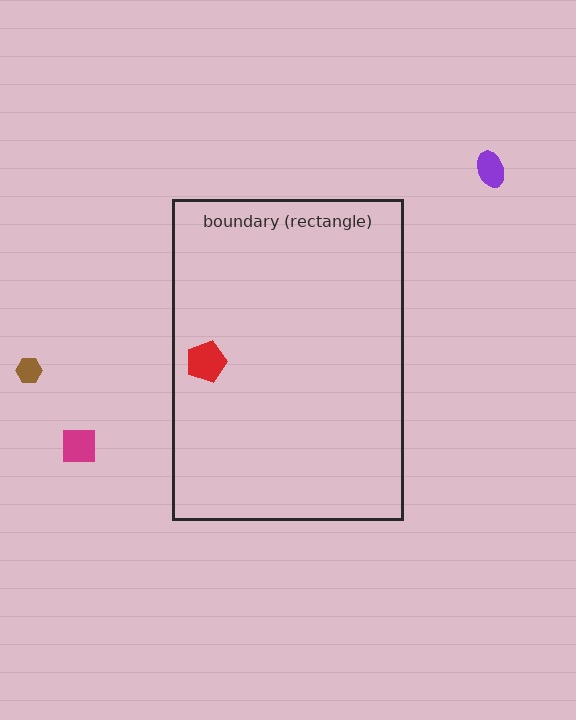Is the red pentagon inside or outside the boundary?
Inside.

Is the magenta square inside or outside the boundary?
Outside.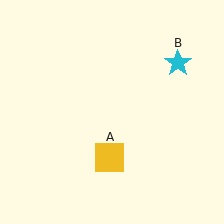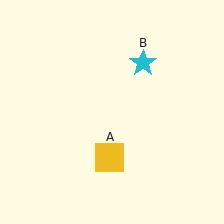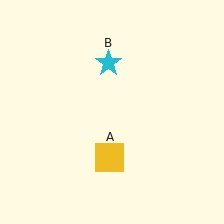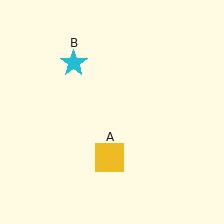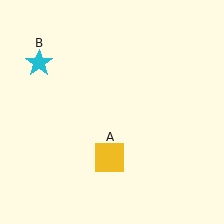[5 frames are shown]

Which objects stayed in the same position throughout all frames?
Yellow square (object A) remained stationary.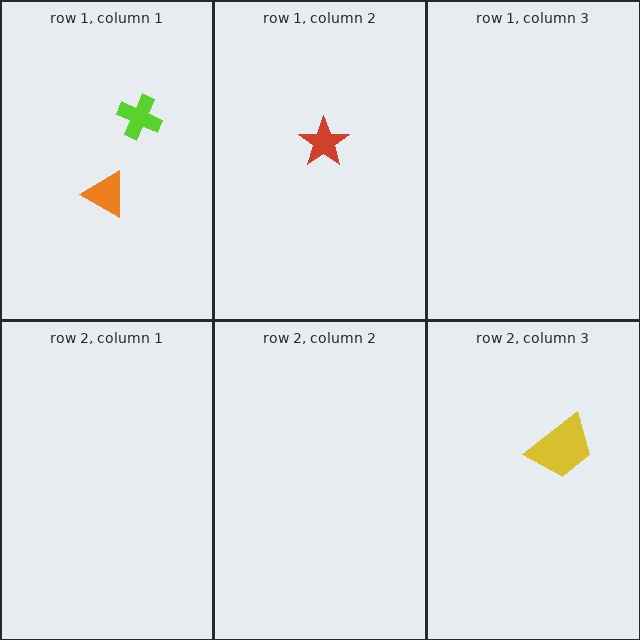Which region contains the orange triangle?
The row 1, column 1 region.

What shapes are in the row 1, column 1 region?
The orange triangle, the lime cross.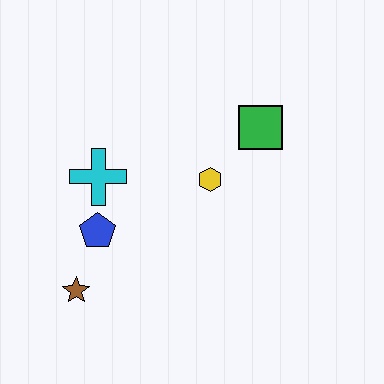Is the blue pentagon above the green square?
No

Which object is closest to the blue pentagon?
The cyan cross is closest to the blue pentagon.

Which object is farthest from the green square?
The brown star is farthest from the green square.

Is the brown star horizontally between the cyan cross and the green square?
No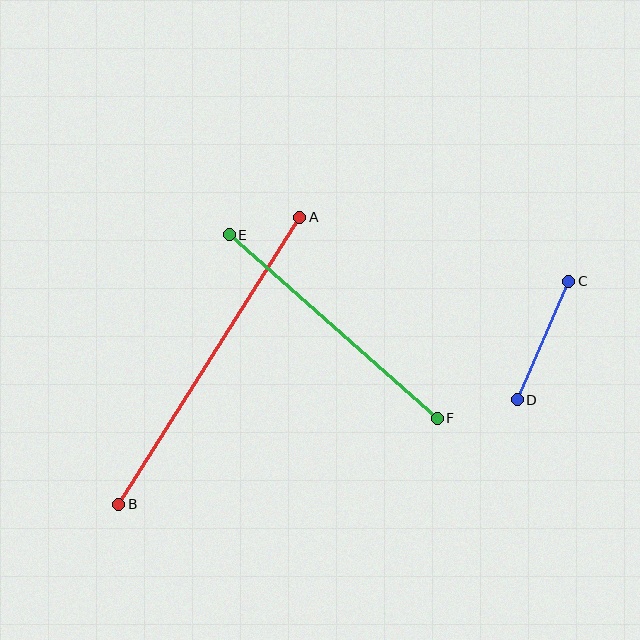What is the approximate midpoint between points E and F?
The midpoint is at approximately (333, 327) pixels.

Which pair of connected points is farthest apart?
Points A and B are farthest apart.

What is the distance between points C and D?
The distance is approximately 129 pixels.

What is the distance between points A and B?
The distance is approximately 340 pixels.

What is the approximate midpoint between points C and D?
The midpoint is at approximately (543, 341) pixels.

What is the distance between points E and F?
The distance is approximately 277 pixels.